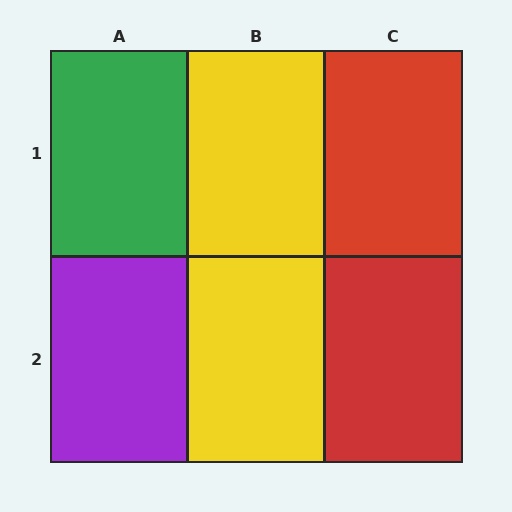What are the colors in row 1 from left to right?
Green, yellow, red.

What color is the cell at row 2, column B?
Yellow.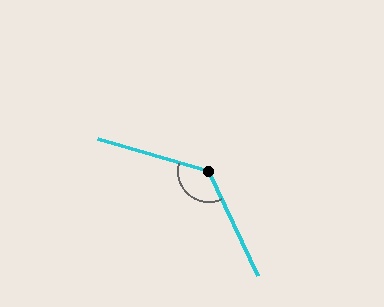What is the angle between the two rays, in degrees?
Approximately 131 degrees.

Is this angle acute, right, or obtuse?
It is obtuse.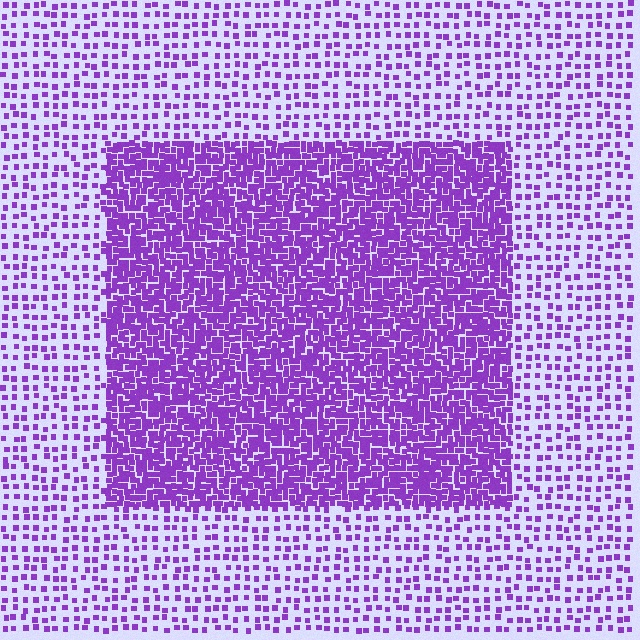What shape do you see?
I see a rectangle.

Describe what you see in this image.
The image contains small purple elements arranged at two different densities. A rectangle-shaped region is visible where the elements are more densely packed than the surrounding area.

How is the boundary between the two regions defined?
The boundary is defined by a change in element density (approximately 2.9x ratio). All elements are the same color, size, and shape.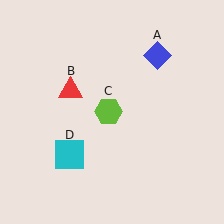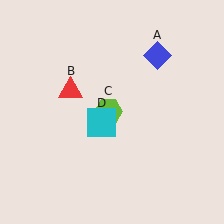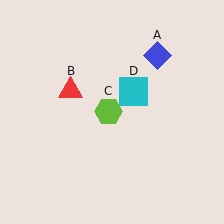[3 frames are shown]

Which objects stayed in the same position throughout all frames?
Blue diamond (object A) and red triangle (object B) and lime hexagon (object C) remained stationary.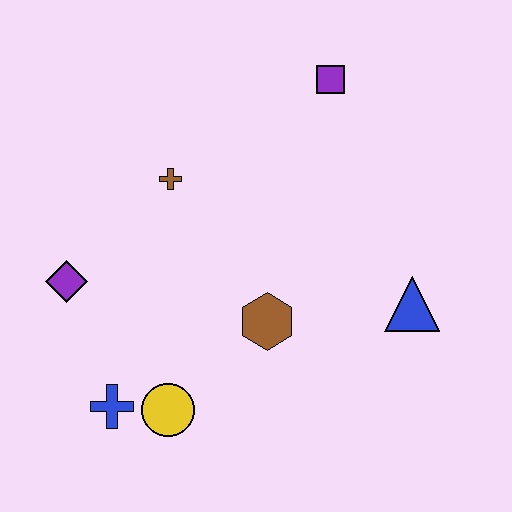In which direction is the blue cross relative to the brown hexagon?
The blue cross is to the left of the brown hexagon.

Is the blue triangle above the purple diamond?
No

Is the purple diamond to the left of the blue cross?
Yes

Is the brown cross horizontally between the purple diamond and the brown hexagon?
Yes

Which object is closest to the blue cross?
The yellow circle is closest to the blue cross.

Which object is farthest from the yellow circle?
The purple square is farthest from the yellow circle.